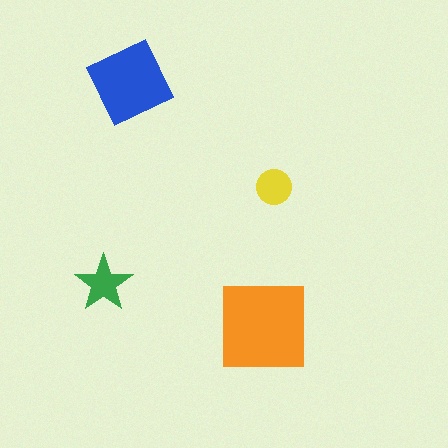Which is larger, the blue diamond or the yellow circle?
The blue diamond.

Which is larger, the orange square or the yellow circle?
The orange square.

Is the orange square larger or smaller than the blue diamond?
Larger.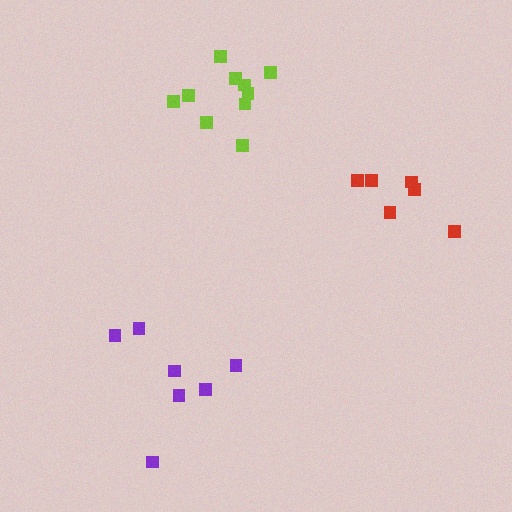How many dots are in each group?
Group 1: 10 dots, Group 2: 7 dots, Group 3: 6 dots (23 total).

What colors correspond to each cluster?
The clusters are colored: lime, purple, red.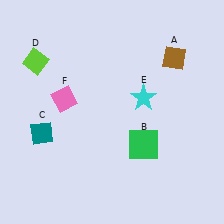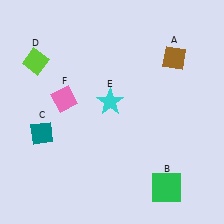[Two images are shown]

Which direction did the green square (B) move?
The green square (B) moved down.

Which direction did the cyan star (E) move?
The cyan star (E) moved left.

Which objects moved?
The objects that moved are: the green square (B), the cyan star (E).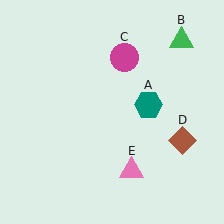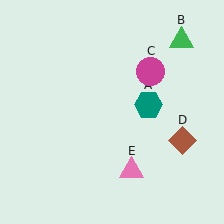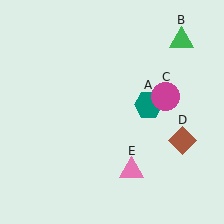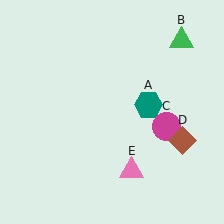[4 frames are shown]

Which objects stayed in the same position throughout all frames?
Teal hexagon (object A) and green triangle (object B) and brown diamond (object D) and pink triangle (object E) remained stationary.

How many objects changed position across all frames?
1 object changed position: magenta circle (object C).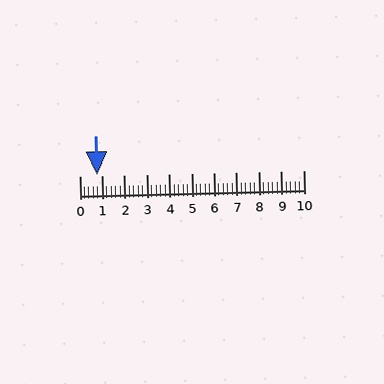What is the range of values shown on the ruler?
The ruler shows values from 0 to 10.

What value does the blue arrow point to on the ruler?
The blue arrow points to approximately 0.8.